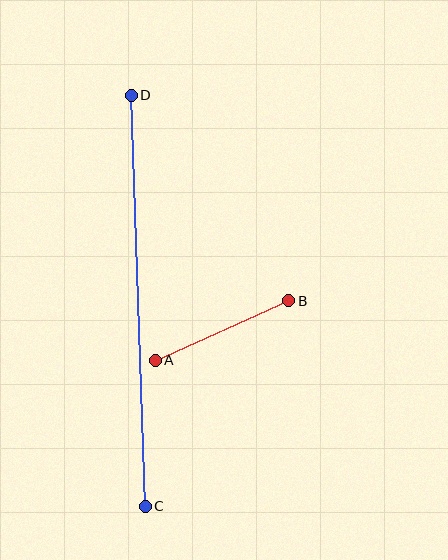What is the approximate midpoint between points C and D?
The midpoint is at approximately (138, 301) pixels.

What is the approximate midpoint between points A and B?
The midpoint is at approximately (222, 331) pixels.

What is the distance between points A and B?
The distance is approximately 146 pixels.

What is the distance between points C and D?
The distance is approximately 411 pixels.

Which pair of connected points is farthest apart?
Points C and D are farthest apart.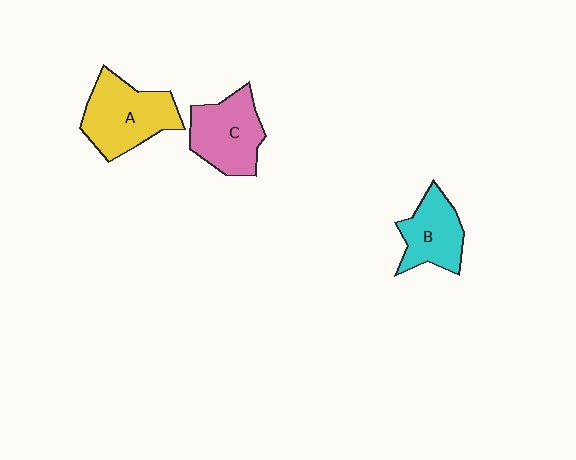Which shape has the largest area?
Shape A (yellow).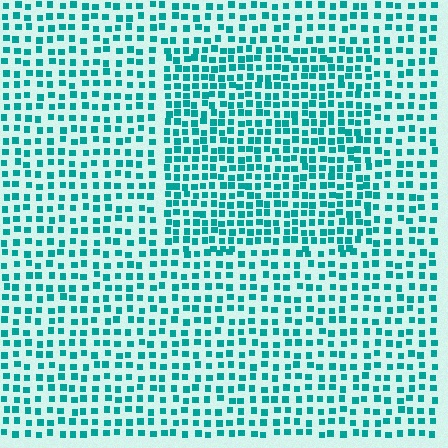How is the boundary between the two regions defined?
The boundary is defined by a change in element density (approximately 1.5x ratio). All elements are the same color, size, and shape.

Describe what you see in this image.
The image contains small teal elements arranged at two different densities. A rectangle-shaped region is visible where the elements are more densely packed than the surrounding area.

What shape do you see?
I see a rectangle.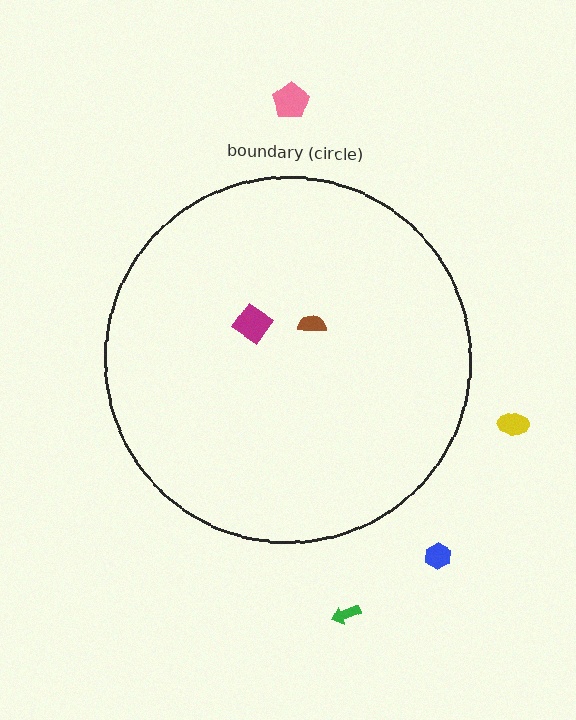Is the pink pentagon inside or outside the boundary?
Outside.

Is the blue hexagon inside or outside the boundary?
Outside.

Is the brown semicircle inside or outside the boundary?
Inside.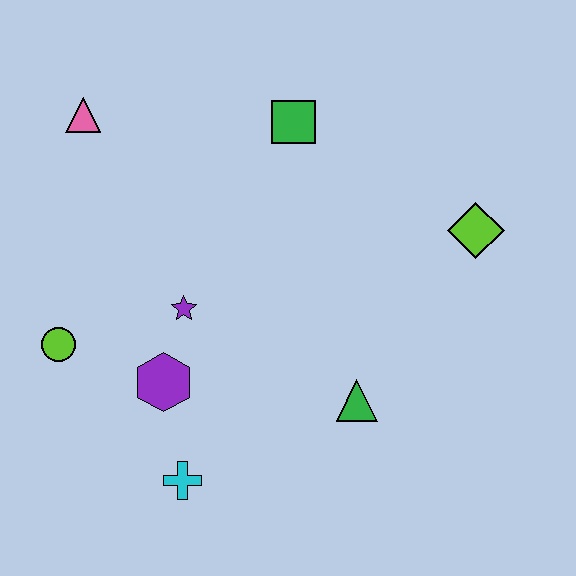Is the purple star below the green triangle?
No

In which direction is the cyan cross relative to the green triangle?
The cyan cross is to the left of the green triangle.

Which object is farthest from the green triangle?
The pink triangle is farthest from the green triangle.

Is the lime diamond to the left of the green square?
No